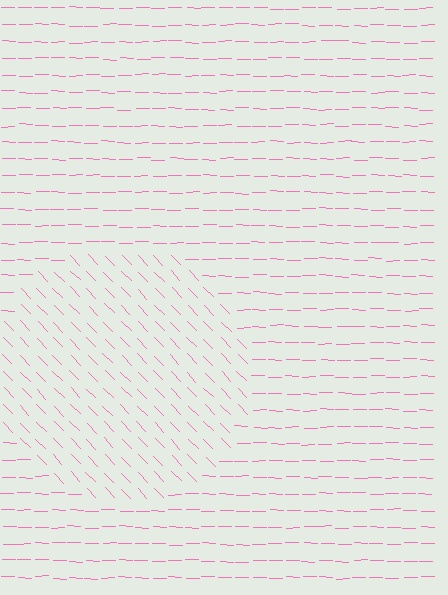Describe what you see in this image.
The image is filled with small pink line segments. A circle region in the image has lines oriented differently from the surrounding lines, creating a visible texture boundary.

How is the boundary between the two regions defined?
The boundary is defined purely by a change in line orientation (approximately 45 degrees difference). All lines are the same color and thickness.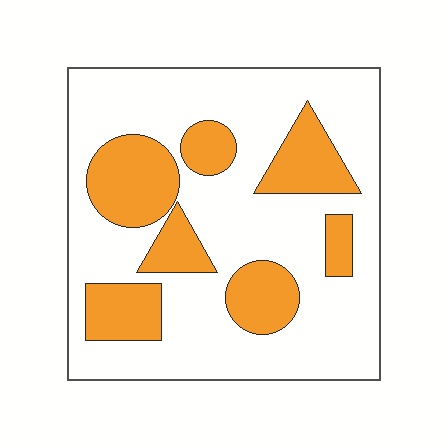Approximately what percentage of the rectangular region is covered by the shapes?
Approximately 30%.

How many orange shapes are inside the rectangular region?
7.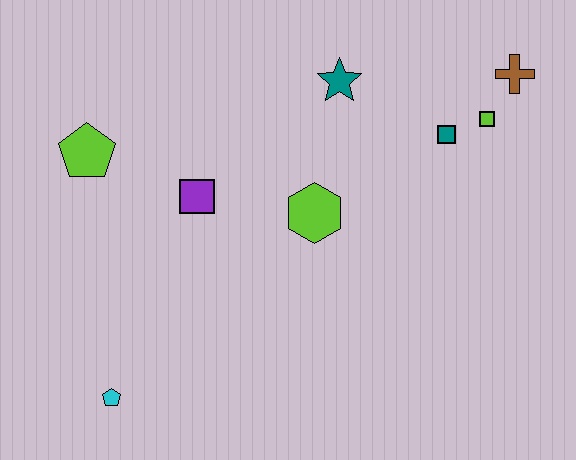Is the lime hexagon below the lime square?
Yes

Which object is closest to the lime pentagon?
The purple square is closest to the lime pentagon.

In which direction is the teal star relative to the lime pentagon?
The teal star is to the right of the lime pentagon.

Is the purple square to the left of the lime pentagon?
No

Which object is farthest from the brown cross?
The cyan pentagon is farthest from the brown cross.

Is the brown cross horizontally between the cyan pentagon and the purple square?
No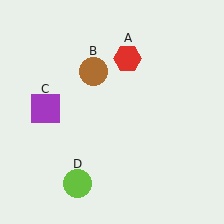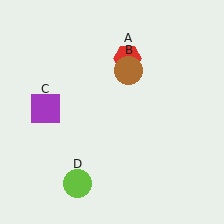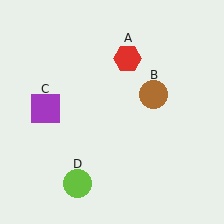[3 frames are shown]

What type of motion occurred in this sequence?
The brown circle (object B) rotated clockwise around the center of the scene.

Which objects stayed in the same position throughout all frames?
Red hexagon (object A) and purple square (object C) and lime circle (object D) remained stationary.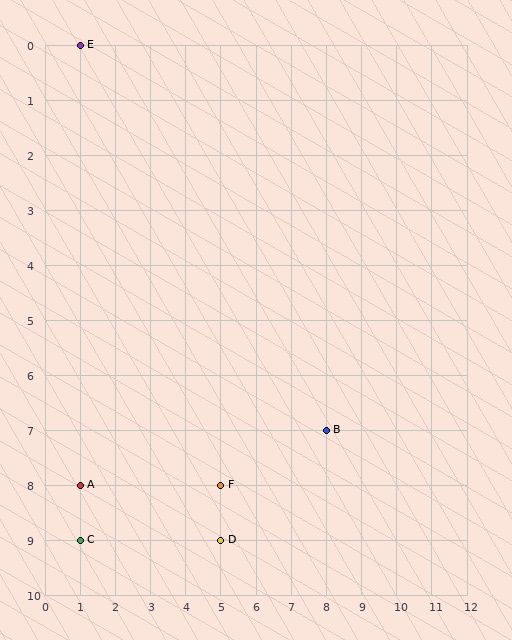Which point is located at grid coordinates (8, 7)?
Point B is at (8, 7).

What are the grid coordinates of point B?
Point B is at grid coordinates (8, 7).